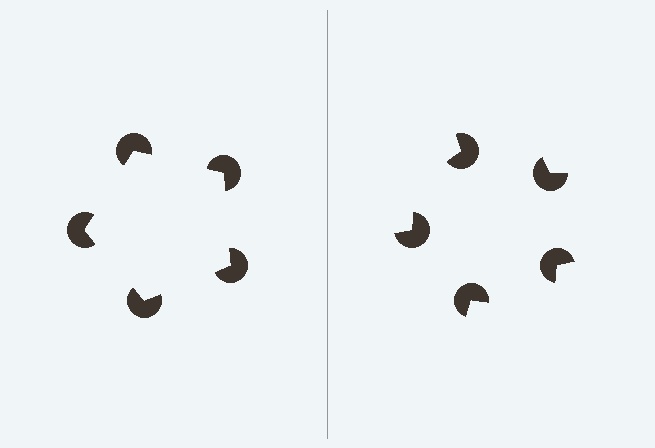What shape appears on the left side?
An illusory pentagon.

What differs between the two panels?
The pac-man discs are positioned identically on both sides; only the wedge orientations differ. On the left they align to a pentagon; on the right they are misaligned.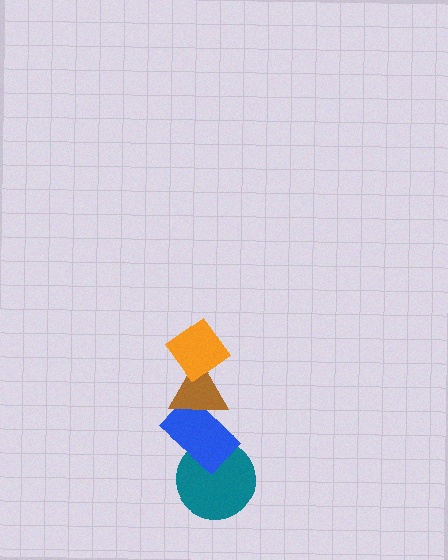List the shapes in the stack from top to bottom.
From top to bottom: the orange diamond, the brown triangle, the blue rectangle, the teal circle.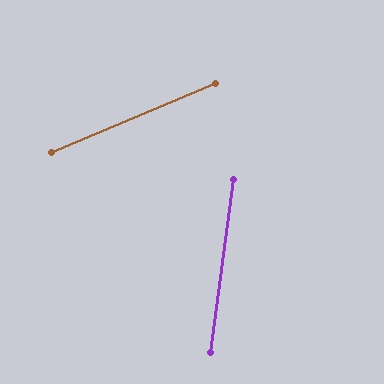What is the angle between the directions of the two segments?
Approximately 59 degrees.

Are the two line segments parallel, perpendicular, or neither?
Neither parallel nor perpendicular — they differ by about 59°.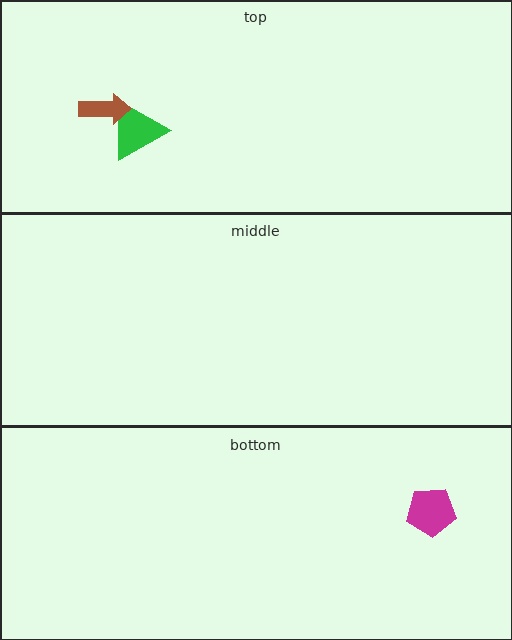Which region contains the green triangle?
The top region.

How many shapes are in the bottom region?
1.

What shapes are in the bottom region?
The magenta pentagon.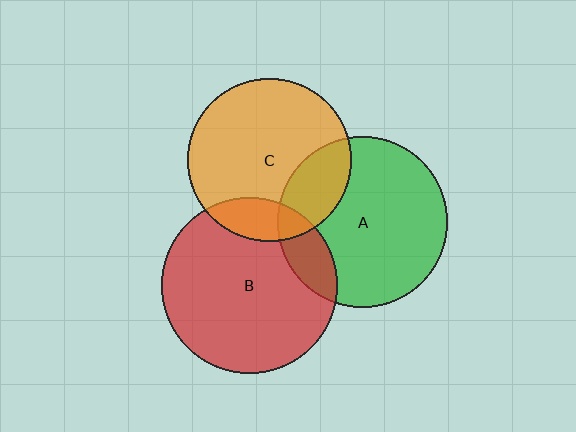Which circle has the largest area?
Circle B (red).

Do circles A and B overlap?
Yes.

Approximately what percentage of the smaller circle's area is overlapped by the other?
Approximately 15%.